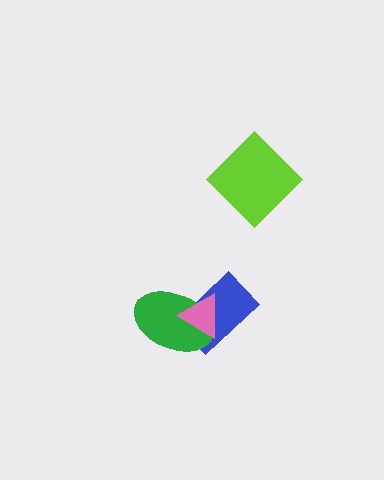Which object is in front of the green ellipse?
The pink triangle is in front of the green ellipse.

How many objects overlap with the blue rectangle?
2 objects overlap with the blue rectangle.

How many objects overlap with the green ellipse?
2 objects overlap with the green ellipse.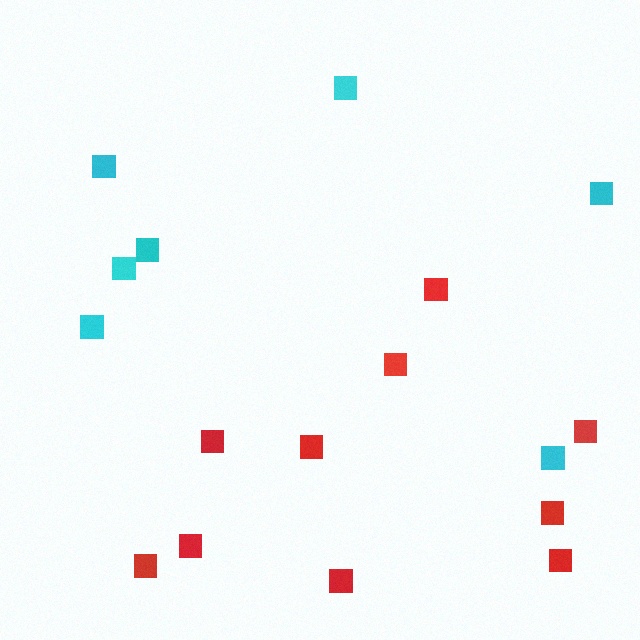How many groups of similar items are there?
There are 2 groups: one group of cyan squares (7) and one group of red squares (10).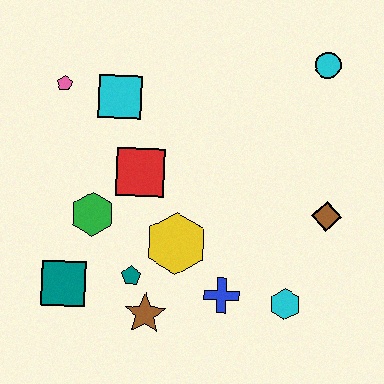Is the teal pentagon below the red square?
Yes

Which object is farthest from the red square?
The cyan circle is farthest from the red square.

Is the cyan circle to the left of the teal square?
No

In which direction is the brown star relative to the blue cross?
The brown star is to the left of the blue cross.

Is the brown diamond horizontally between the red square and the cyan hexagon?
No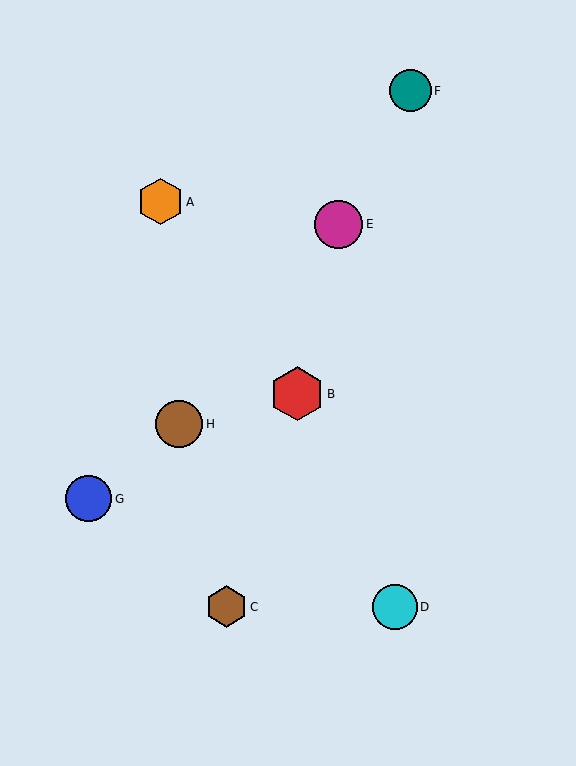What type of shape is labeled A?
Shape A is an orange hexagon.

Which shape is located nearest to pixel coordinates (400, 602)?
The cyan circle (labeled D) at (395, 607) is nearest to that location.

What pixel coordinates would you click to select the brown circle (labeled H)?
Click at (179, 424) to select the brown circle H.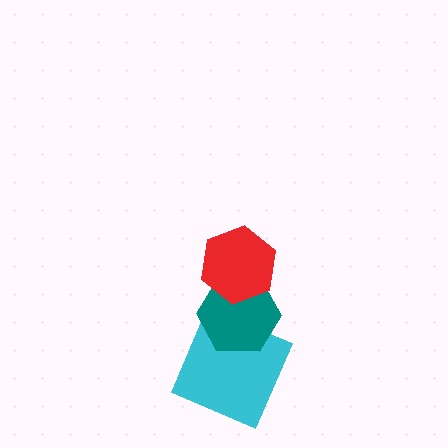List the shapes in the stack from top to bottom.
From top to bottom: the red hexagon, the teal hexagon, the cyan square.